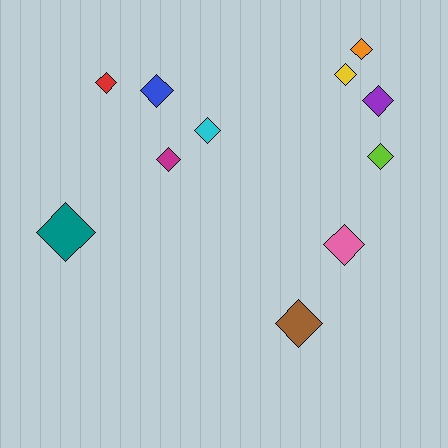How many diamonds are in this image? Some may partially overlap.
There are 11 diamonds.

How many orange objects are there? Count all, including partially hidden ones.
There is 1 orange object.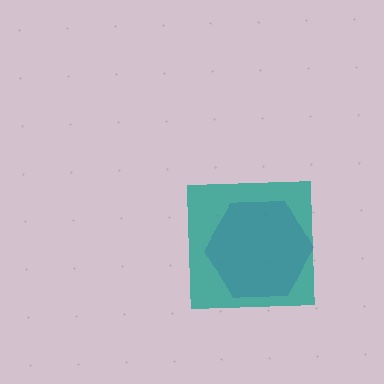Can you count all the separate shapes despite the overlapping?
Yes, there are 2 separate shapes.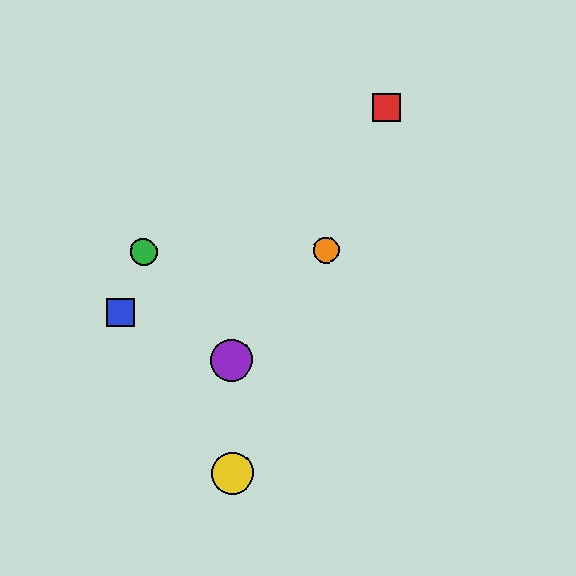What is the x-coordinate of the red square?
The red square is at x≈386.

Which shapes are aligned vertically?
The yellow circle, the purple circle are aligned vertically.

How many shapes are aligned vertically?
2 shapes (the yellow circle, the purple circle) are aligned vertically.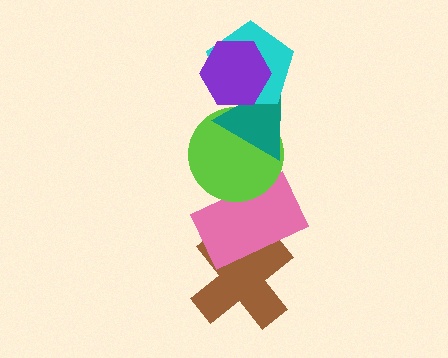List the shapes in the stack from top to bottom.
From top to bottom: the purple hexagon, the cyan pentagon, the teal triangle, the lime circle, the pink rectangle, the brown cross.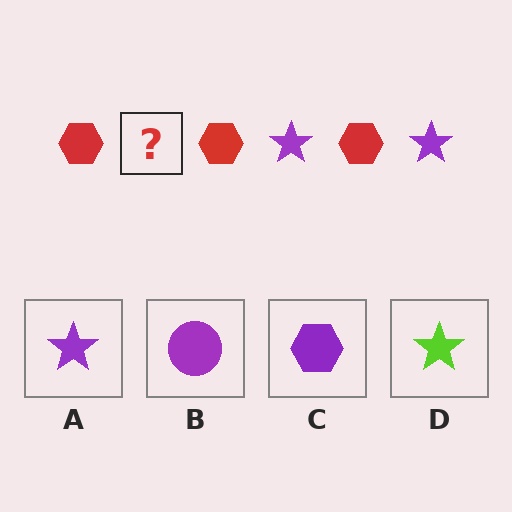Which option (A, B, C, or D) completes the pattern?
A.